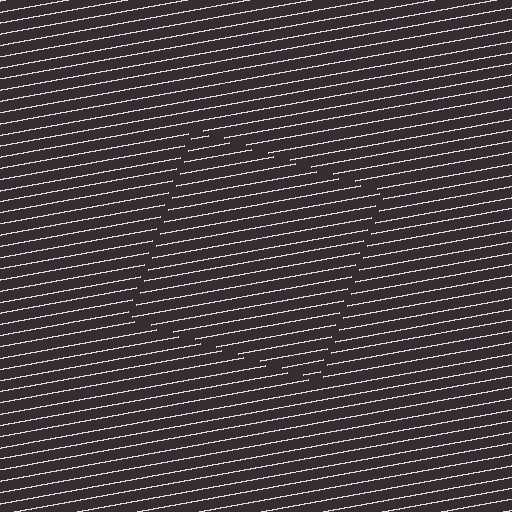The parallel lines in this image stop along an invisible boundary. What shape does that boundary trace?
An illusory square. The interior of the shape contains the same grating, shifted by half a period — the contour is defined by the phase discontinuity where line-ends from the inner and outer gratings abut.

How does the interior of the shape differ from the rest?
The interior of the shape contains the same grating, shifted by half a period — the contour is defined by the phase discontinuity where line-ends from the inner and outer gratings abut.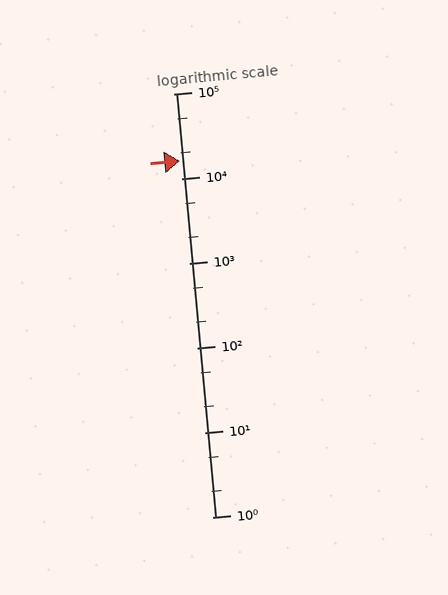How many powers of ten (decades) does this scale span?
The scale spans 5 decades, from 1 to 100000.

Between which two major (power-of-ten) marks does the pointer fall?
The pointer is between 10000 and 100000.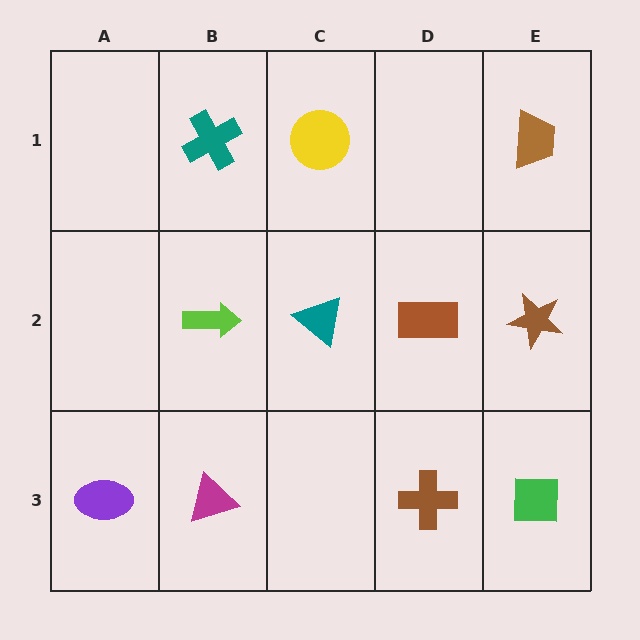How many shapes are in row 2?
4 shapes.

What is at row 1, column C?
A yellow circle.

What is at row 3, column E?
A green square.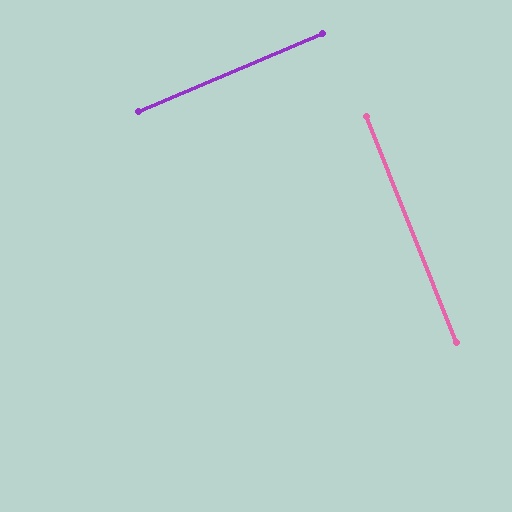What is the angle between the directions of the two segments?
Approximately 89 degrees.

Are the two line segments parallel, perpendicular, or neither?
Perpendicular — they meet at approximately 89°.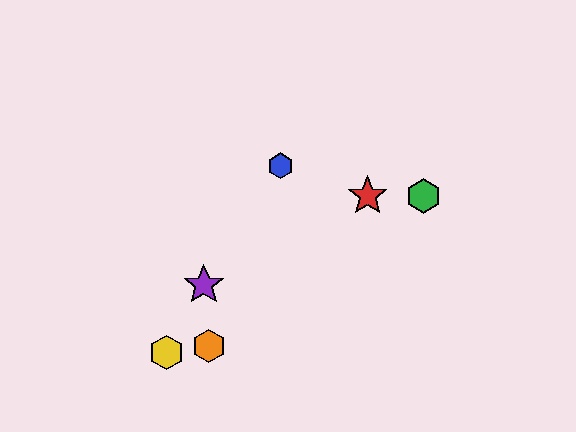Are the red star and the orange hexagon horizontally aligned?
No, the red star is at y≈196 and the orange hexagon is at y≈346.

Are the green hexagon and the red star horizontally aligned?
Yes, both are at y≈196.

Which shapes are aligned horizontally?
The red star, the green hexagon are aligned horizontally.